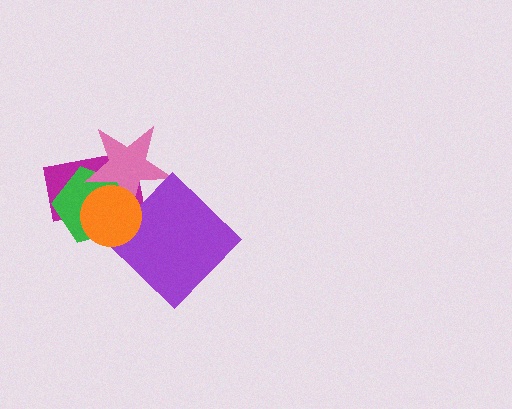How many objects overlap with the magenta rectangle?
3 objects overlap with the magenta rectangle.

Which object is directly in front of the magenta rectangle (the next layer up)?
The green pentagon is directly in front of the magenta rectangle.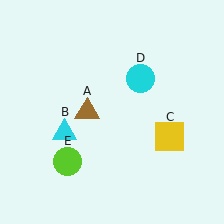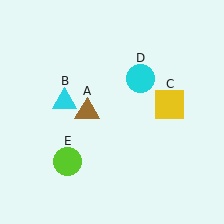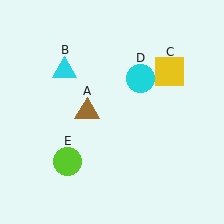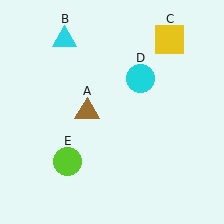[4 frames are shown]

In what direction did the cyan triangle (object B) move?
The cyan triangle (object B) moved up.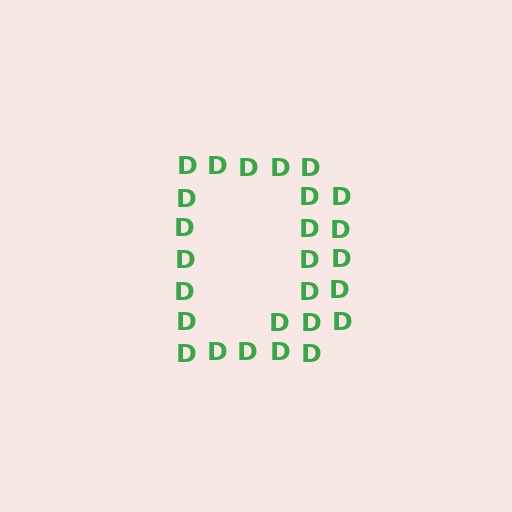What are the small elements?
The small elements are letter D's.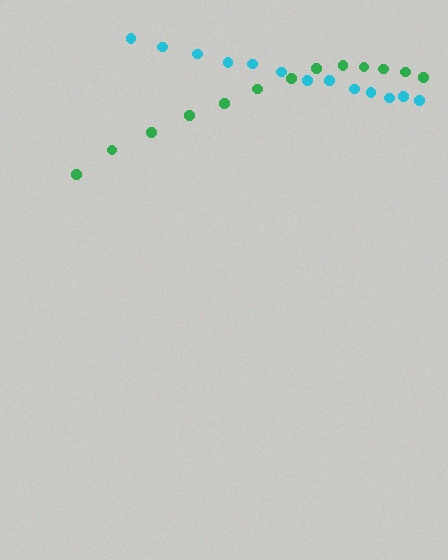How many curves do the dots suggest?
There are 2 distinct paths.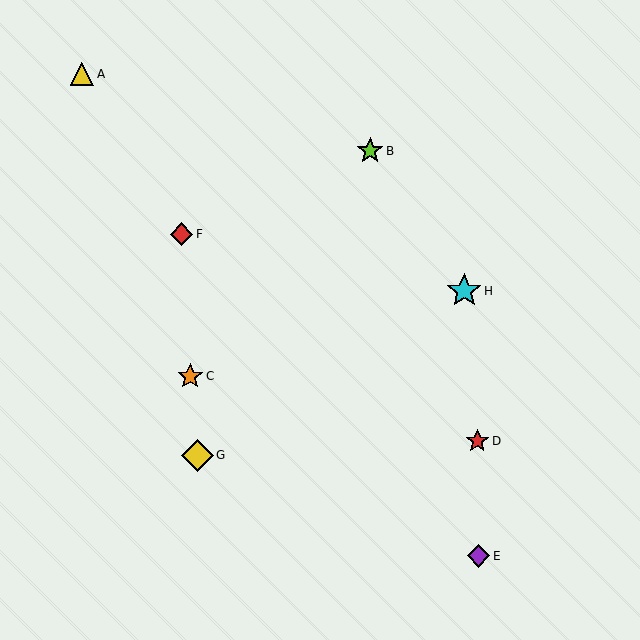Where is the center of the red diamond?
The center of the red diamond is at (182, 234).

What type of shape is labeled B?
Shape B is a lime star.